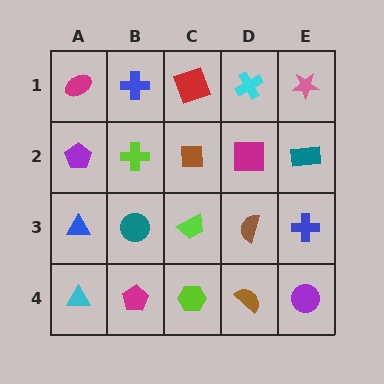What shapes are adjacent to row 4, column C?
A lime trapezoid (row 3, column C), a magenta pentagon (row 4, column B), a brown semicircle (row 4, column D).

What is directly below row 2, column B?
A teal circle.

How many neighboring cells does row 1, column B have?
3.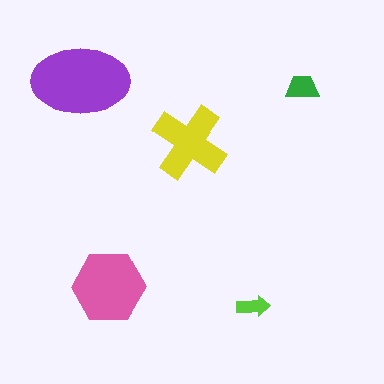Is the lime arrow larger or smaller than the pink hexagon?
Smaller.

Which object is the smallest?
The lime arrow.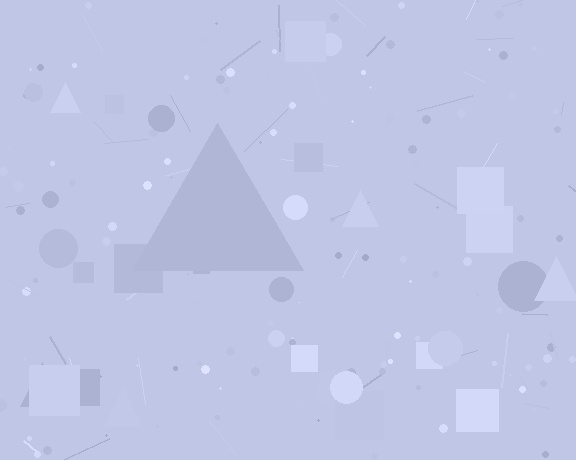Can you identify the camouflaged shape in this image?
The camouflaged shape is a triangle.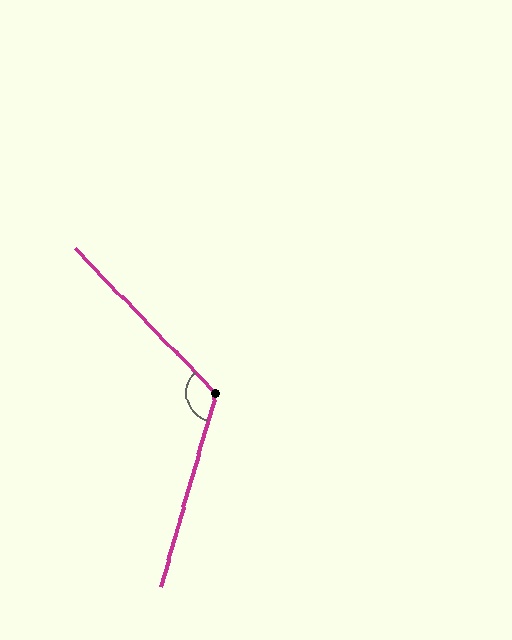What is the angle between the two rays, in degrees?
Approximately 120 degrees.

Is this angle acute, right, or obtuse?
It is obtuse.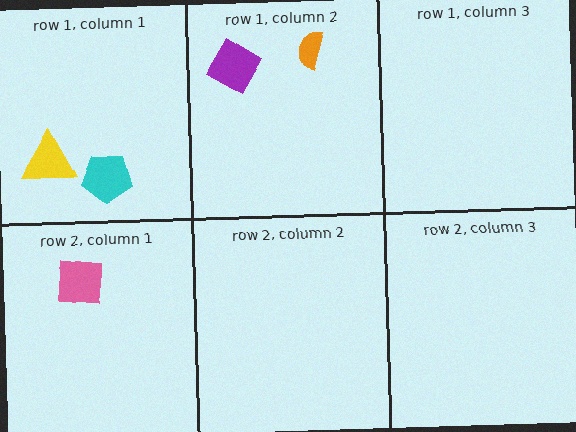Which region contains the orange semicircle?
The row 1, column 2 region.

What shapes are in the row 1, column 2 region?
The purple diamond, the orange semicircle.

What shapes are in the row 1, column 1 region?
The yellow triangle, the cyan pentagon.